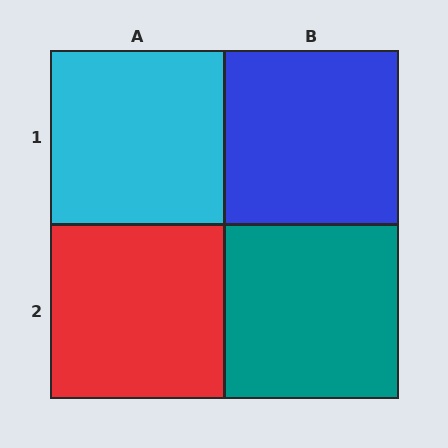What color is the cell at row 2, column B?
Teal.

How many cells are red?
1 cell is red.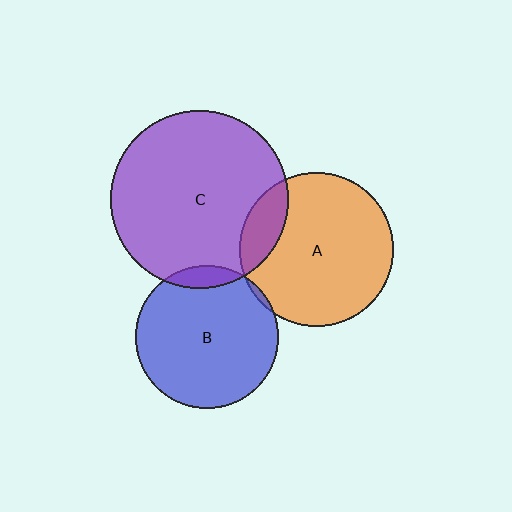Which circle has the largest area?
Circle C (purple).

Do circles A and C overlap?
Yes.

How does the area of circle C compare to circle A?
Approximately 1.3 times.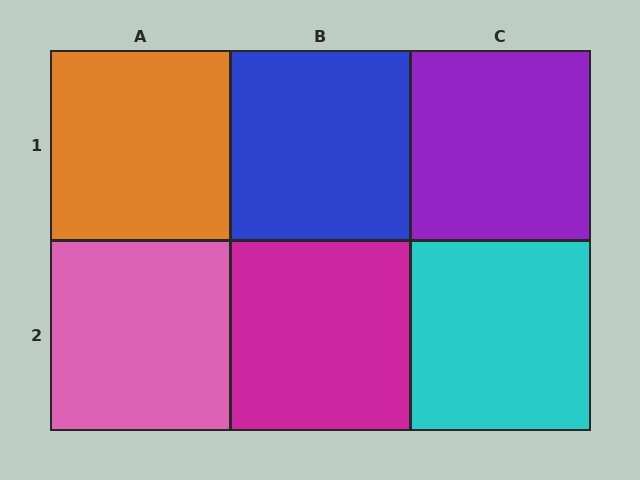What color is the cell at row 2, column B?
Magenta.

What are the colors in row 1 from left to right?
Orange, blue, purple.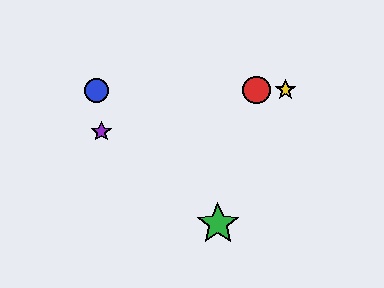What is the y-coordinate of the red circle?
The red circle is at y≈90.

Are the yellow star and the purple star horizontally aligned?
No, the yellow star is at y≈90 and the purple star is at y≈132.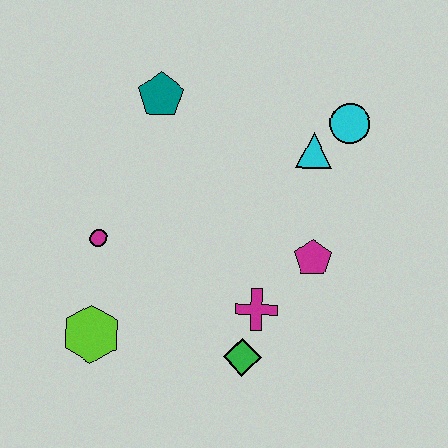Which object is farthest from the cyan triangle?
The lime hexagon is farthest from the cyan triangle.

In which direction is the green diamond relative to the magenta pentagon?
The green diamond is below the magenta pentagon.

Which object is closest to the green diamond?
The magenta cross is closest to the green diamond.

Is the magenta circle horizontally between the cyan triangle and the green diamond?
No